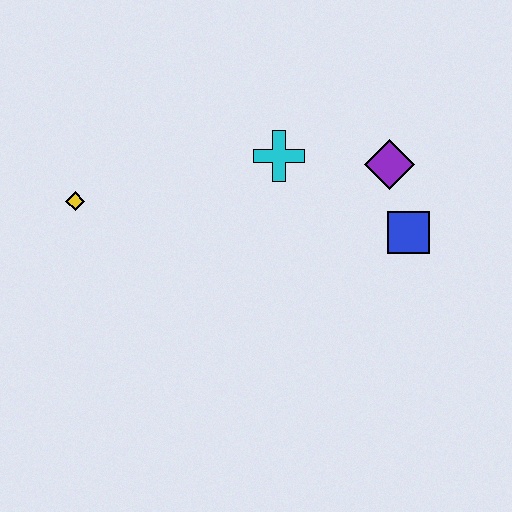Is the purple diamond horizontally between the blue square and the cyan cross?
Yes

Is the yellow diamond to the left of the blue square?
Yes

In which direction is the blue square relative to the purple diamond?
The blue square is below the purple diamond.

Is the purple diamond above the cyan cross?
No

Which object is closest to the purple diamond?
The blue square is closest to the purple diamond.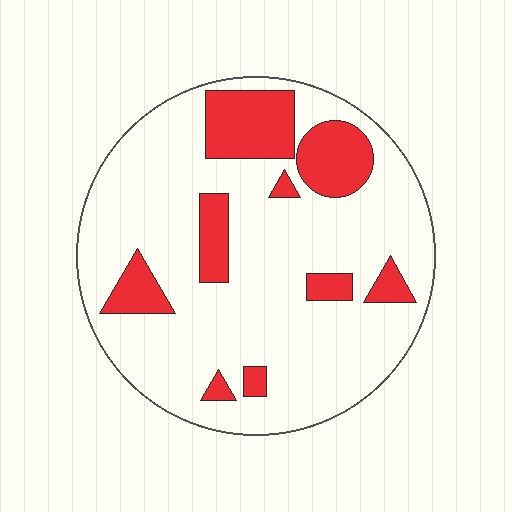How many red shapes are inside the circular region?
9.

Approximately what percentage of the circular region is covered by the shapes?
Approximately 20%.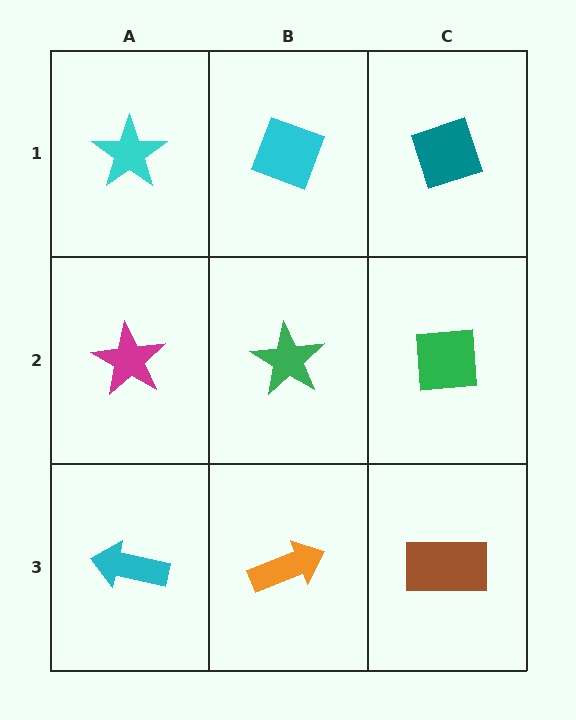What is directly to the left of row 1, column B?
A cyan star.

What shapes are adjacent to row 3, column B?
A green star (row 2, column B), a cyan arrow (row 3, column A), a brown rectangle (row 3, column C).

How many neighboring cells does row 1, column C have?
2.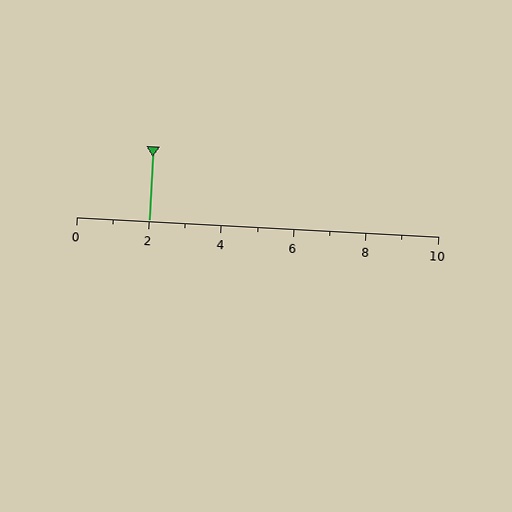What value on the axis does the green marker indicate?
The marker indicates approximately 2.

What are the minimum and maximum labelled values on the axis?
The axis runs from 0 to 10.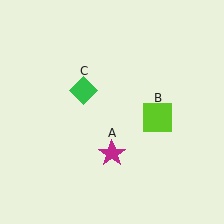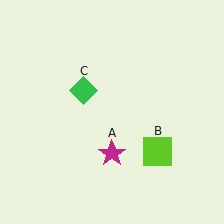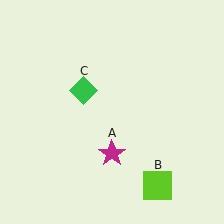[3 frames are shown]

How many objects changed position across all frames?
1 object changed position: lime square (object B).